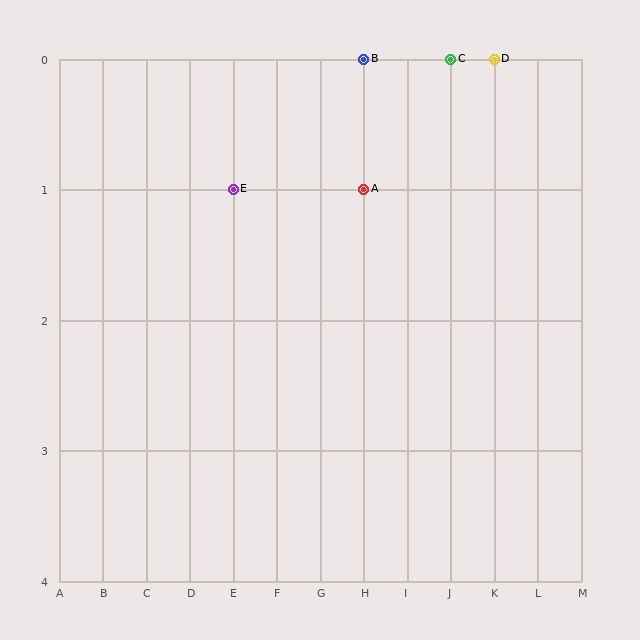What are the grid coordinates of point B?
Point B is at grid coordinates (H, 0).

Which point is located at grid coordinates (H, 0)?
Point B is at (H, 0).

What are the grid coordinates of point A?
Point A is at grid coordinates (H, 1).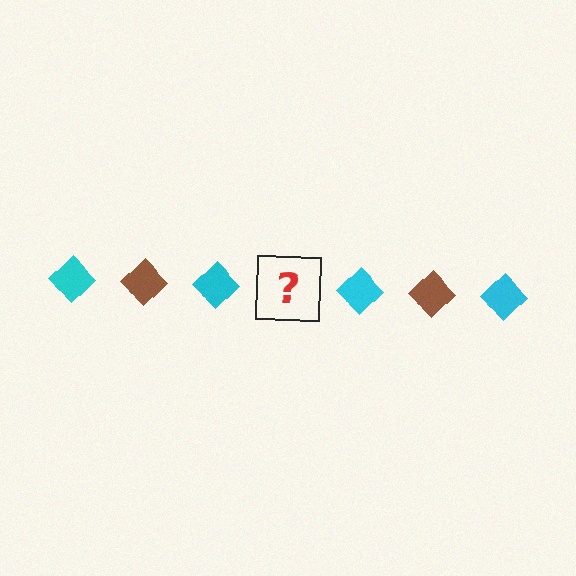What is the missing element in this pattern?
The missing element is a brown diamond.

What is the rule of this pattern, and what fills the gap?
The rule is that the pattern cycles through cyan, brown diamonds. The gap should be filled with a brown diamond.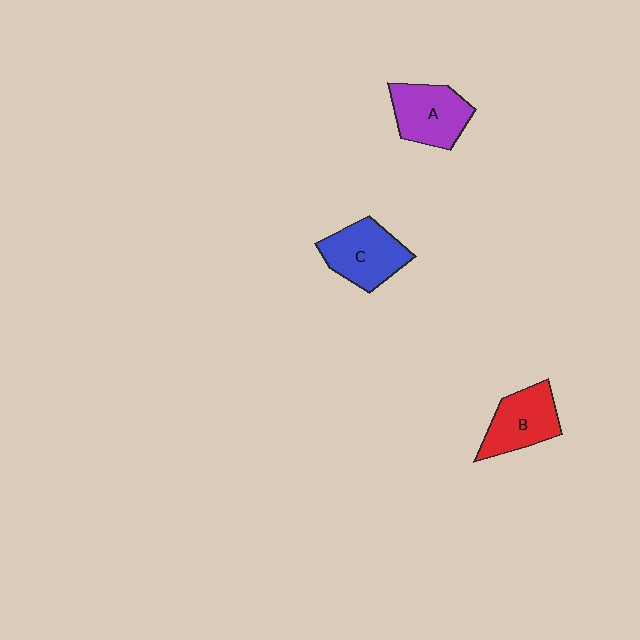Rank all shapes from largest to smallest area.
From largest to smallest: C (blue), A (purple), B (red).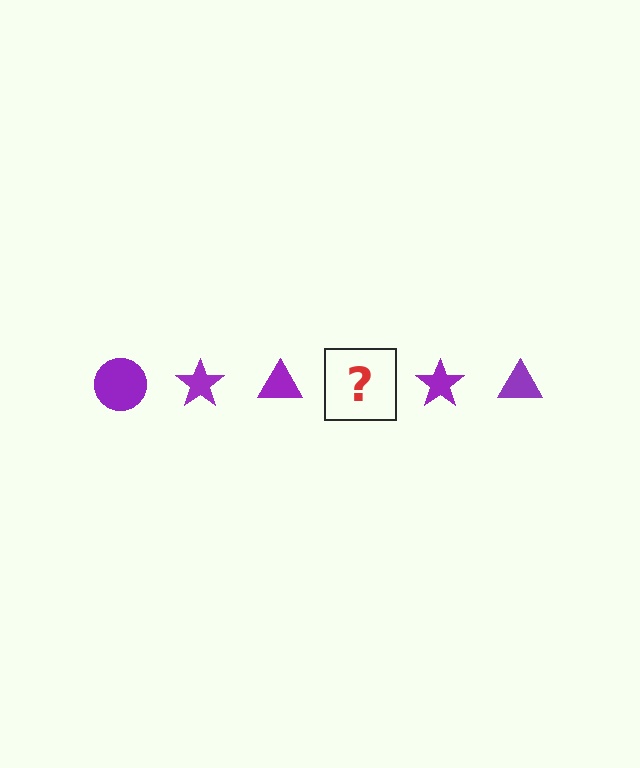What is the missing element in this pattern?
The missing element is a purple circle.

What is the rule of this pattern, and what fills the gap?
The rule is that the pattern cycles through circle, star, triangle shapes in purple. The gap should be filled with a purple circle.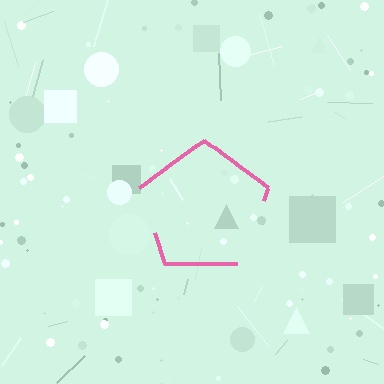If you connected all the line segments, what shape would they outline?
They would outline a pentagon.